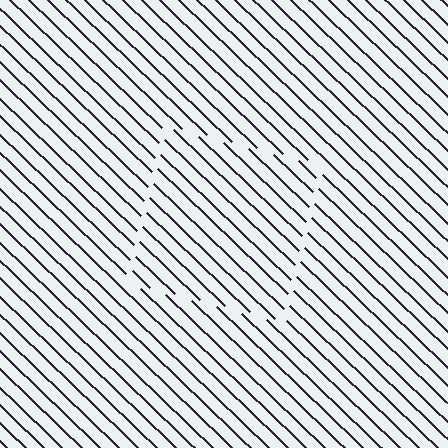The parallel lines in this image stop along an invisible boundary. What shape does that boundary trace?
An illusory square. The interior of the shape contains the same grating, shifted by half a period — the contour is defined by the phase discontinuity where line-ends from the inner and outer gratings abut.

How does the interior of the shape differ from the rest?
The interior of the shape contains the same grating, shifted by half a period — the contour is defined by the phase discontinuity where line-ends from the inner and outer gratings abut.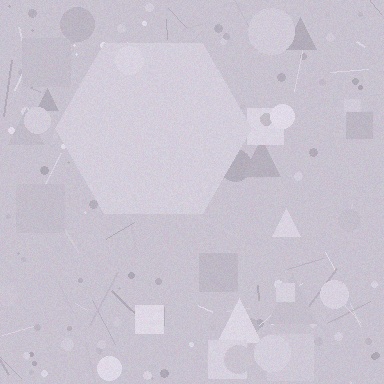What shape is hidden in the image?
A hexagon is hidden in the image.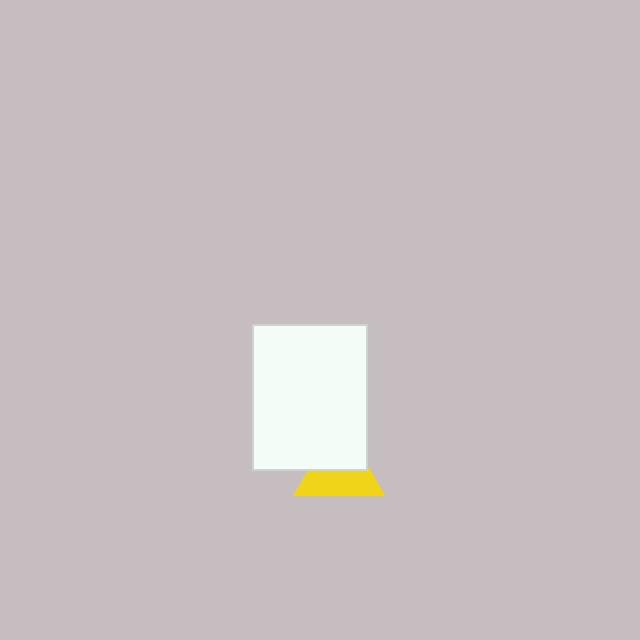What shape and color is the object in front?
The object in front is a white rectangle.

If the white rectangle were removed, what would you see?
You would see the complete yellow triangle.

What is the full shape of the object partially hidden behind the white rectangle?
The partially hidden object is a yellow triangle.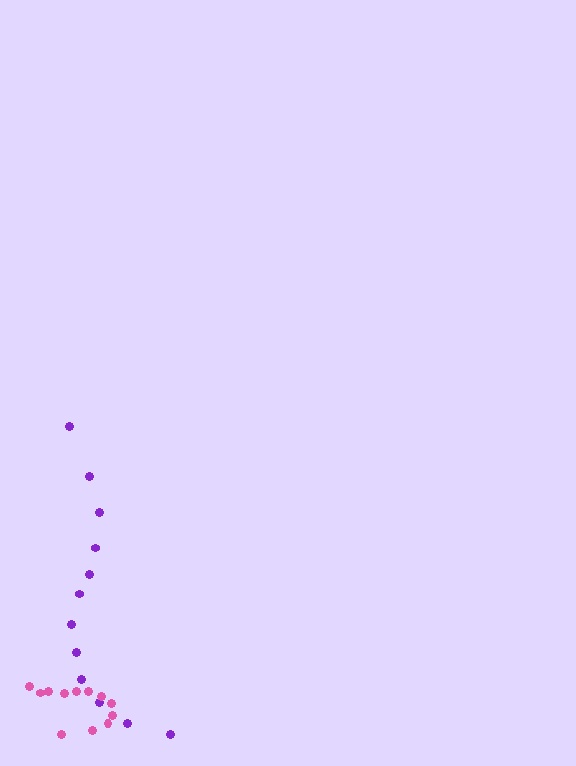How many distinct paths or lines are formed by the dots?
There are 2 distinct paths.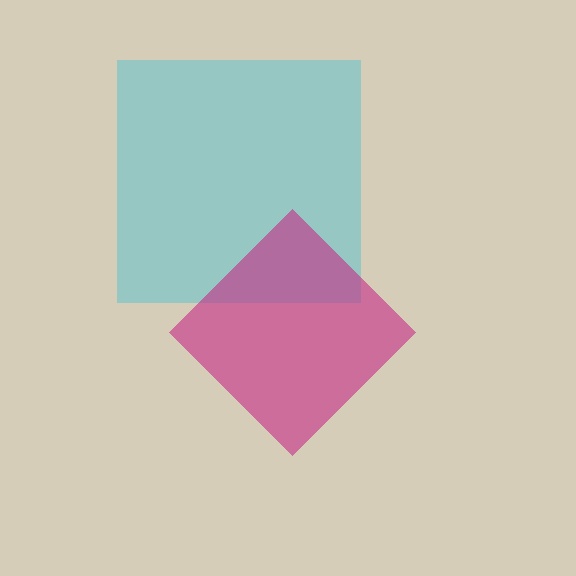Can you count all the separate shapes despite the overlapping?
Yes, there are 2 separate shapes.